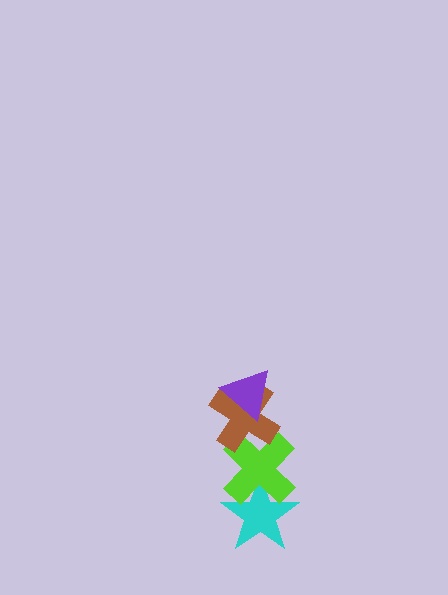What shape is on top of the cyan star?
The lime cross is on top of the cyan star.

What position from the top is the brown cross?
The brown cross is 2nd from the top.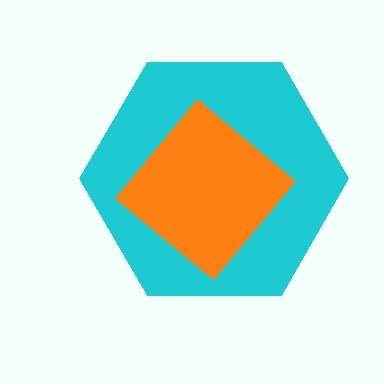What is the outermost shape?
The cyan hexagon.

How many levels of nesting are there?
2.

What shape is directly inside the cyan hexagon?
The orange diamond.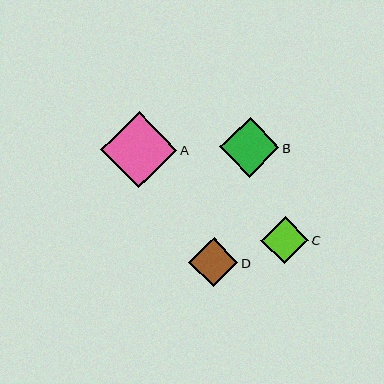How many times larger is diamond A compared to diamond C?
Diamond A is approximately 1.6 times the size of diamond C.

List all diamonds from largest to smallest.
From largest to smallest: A, B, D, C.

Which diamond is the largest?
Diamond A is the largest with a size of approximately 76 pixels.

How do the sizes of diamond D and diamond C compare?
Diamond D and diamond C are approximately the same size.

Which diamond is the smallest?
Diamond C is the smallest with a size of approximately 47 pixels.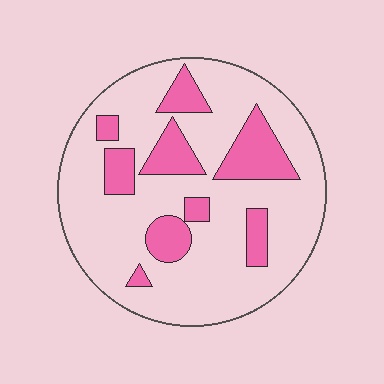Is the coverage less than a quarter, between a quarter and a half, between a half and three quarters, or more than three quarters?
Less than a quarter.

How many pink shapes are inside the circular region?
9.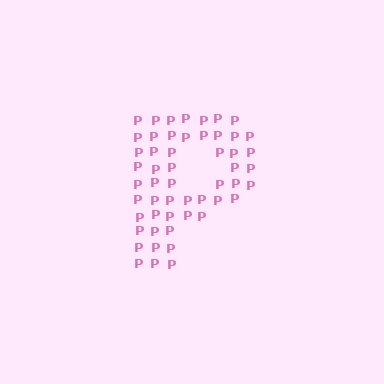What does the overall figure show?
The overall figure shows the letter P.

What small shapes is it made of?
It is made of small letter P's.